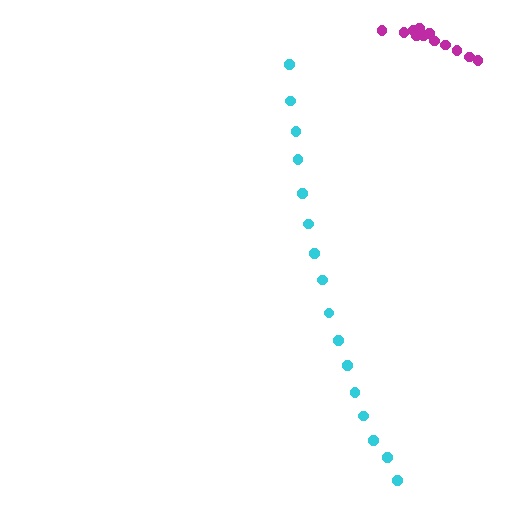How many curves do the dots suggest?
There are 2 distinct paths.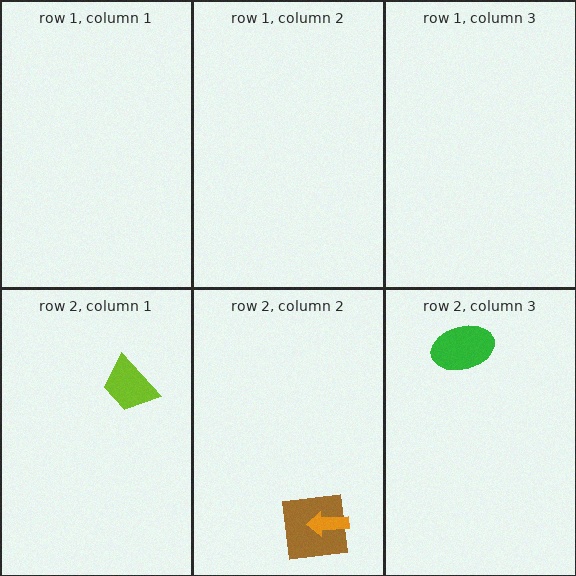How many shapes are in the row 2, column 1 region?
1.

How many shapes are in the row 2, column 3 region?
1.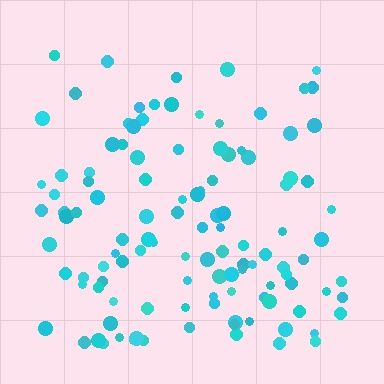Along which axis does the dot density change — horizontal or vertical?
Vertical.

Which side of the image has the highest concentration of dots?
The bottom.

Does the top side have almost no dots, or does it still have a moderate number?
Still a moderate number, just noticeably fewer than the bottom.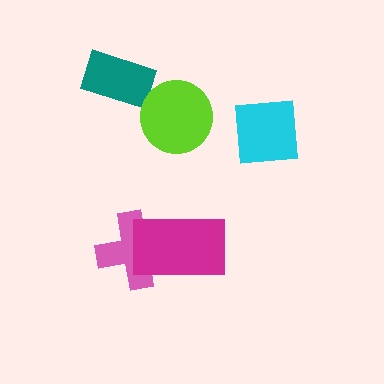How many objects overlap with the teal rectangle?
0 objects overlap with the teal rectangle.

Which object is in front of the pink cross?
The magenta rectangle is in front of the pink cross.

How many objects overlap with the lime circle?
0 objects overlap with the lime circle.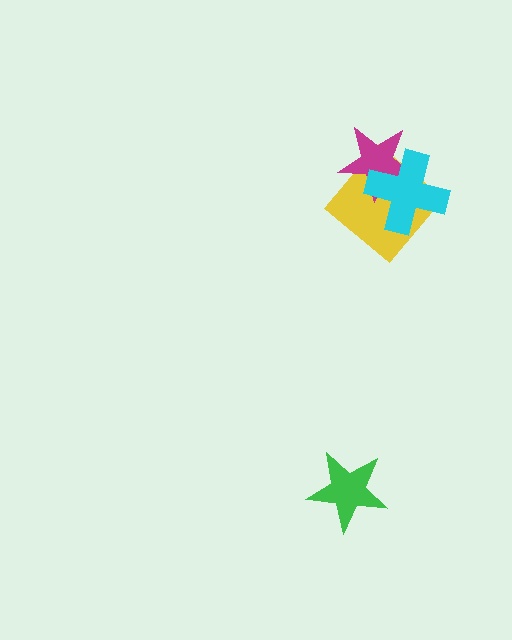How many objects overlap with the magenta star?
2 objects overlap with the magenta star.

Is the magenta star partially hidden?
Yes, it is partially covered by another shape.